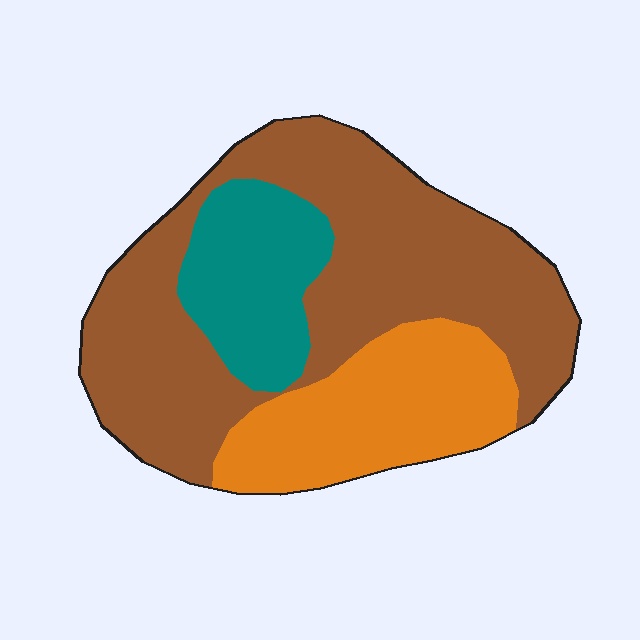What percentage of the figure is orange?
Orange covers roughly 25% of the figure.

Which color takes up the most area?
Brown, at roughly 55%.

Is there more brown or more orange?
Brown.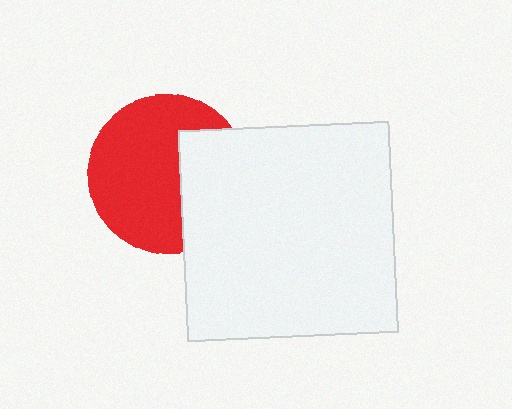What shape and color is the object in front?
The object in front is a white square.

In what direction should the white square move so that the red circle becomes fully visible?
The white square should move right. That is the shortest direction to clear the overlap and leave the red circle fully visible.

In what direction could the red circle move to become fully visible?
The red circle could move left. That would shift it out from behind the white square entirely.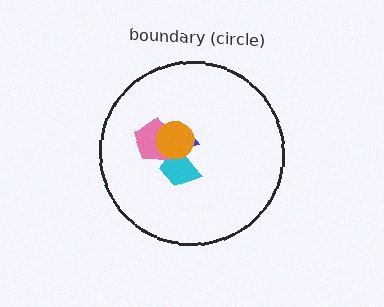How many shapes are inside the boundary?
4 inside, 0 outside.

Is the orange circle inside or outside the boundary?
Inside.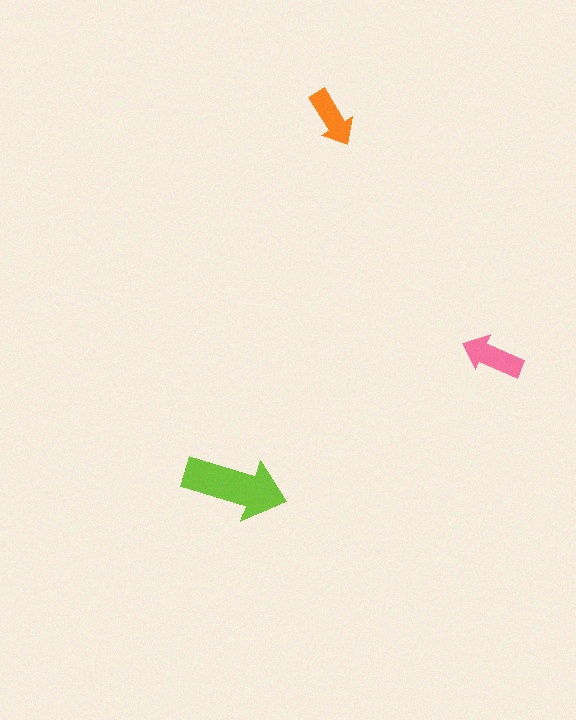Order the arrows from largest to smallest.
the lime one, the pink one, the orange one.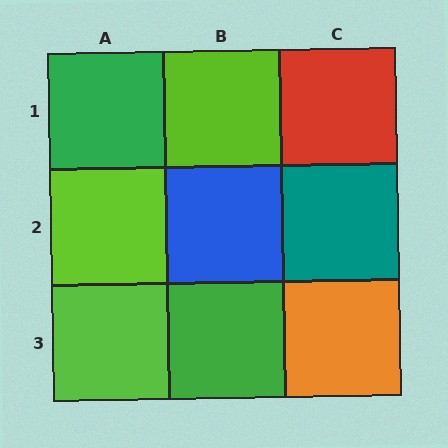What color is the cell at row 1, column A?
Green.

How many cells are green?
2 cells are green.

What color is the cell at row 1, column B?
Lime.